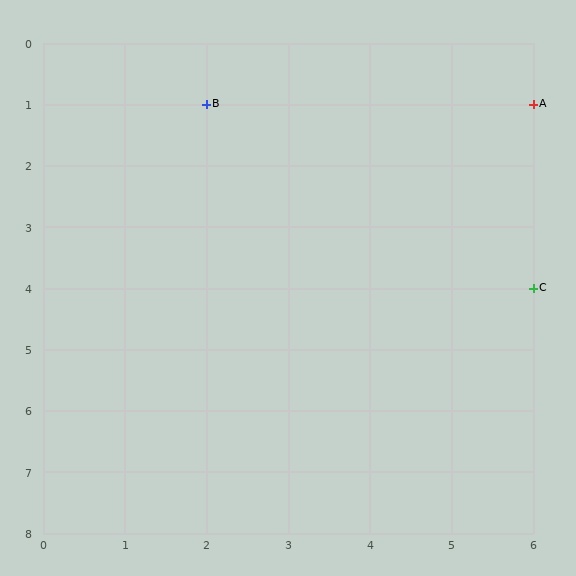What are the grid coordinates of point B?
Point B is at grid coordinates (2, 1).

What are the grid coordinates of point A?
Point A is at grid coordinates (6, 1).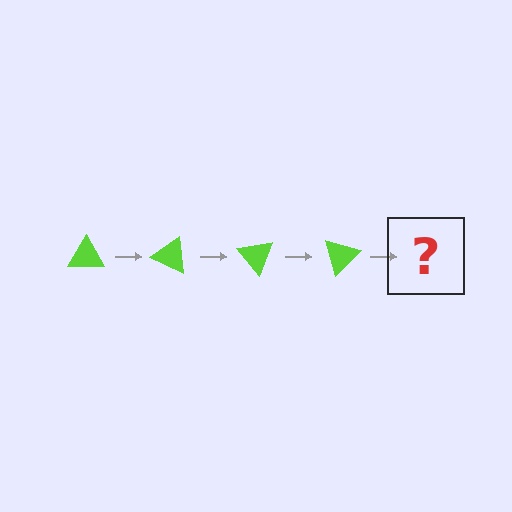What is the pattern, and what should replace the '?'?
The pattern is that the triangle rotates 25 degrees each step. The '?' should be a lime triangle rotated 100 degrees.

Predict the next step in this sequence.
The next step is a lime triangle rotated 100 degrees.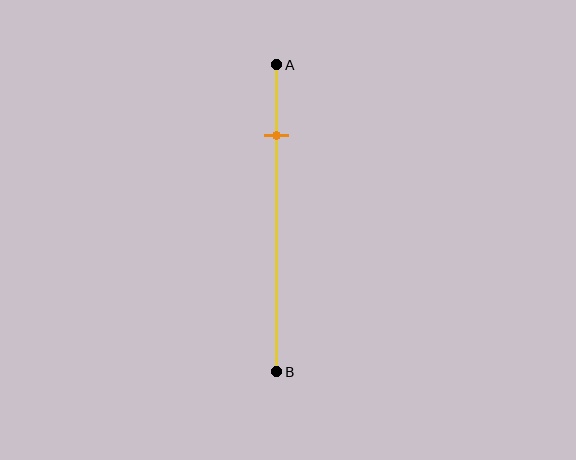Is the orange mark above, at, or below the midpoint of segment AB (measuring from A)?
The orange mark is above the midpoint of segment AB.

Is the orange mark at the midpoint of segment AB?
No, the mark is at about 25% from A, not at the 50% midpoint.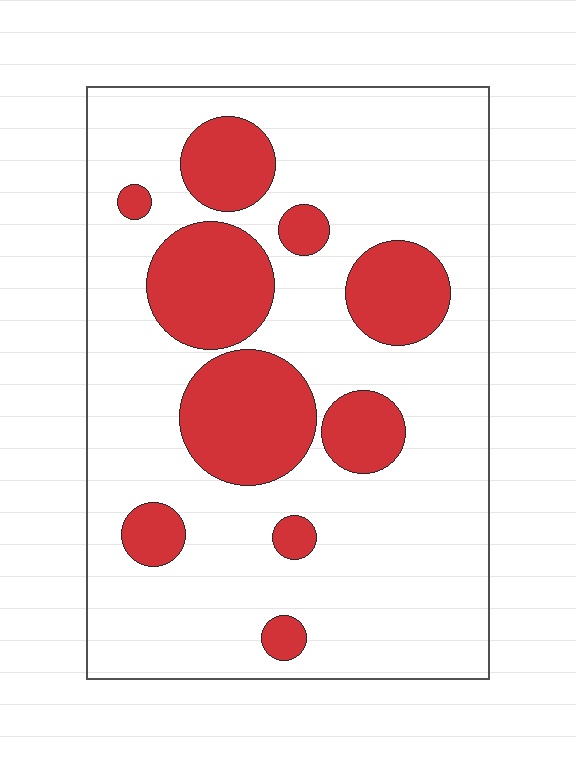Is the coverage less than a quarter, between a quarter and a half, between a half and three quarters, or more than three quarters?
Less than a quarter.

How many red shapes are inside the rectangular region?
10.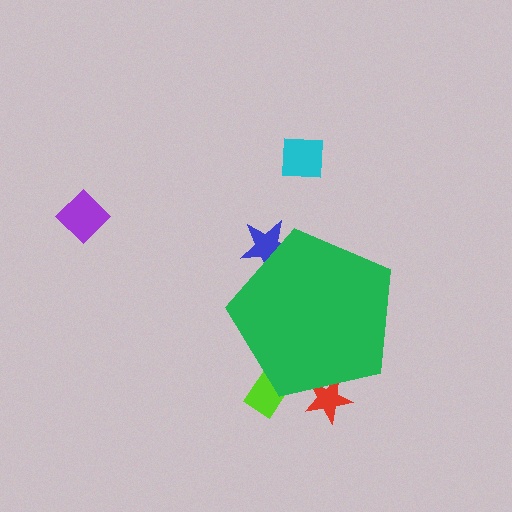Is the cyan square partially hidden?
No, the cyan square is fully visible.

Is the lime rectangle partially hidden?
Yes, the lime rectangle is partially hidden behind the green pentagon.